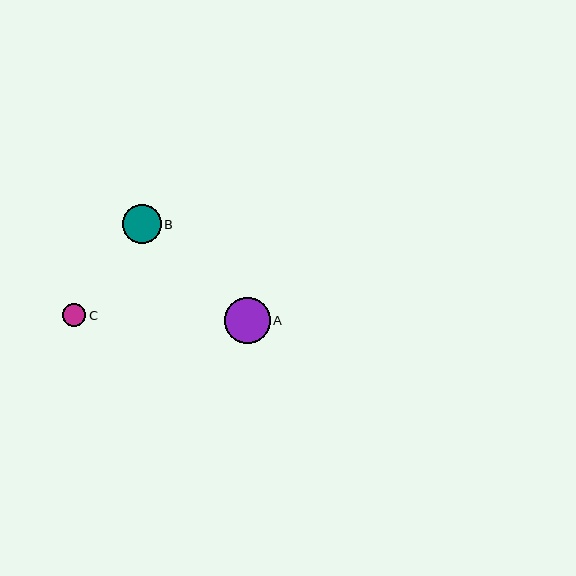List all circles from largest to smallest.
From largest to smallest: A, B, C.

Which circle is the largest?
Circle A is the largest with a size of approximately 45 pixels.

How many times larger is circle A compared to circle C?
Circle A is approximately 2.0 times the size of circle C.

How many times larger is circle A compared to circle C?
Circle A is approximately 2.0 times the size of circle C.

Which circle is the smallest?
Circle C is the smallest with a size of approximately 23 pixels.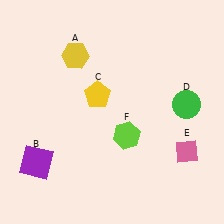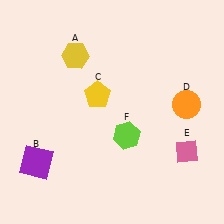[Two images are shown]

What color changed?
The circle (D) changed from green in Image 1 to orange in Image 2.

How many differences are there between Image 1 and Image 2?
There is 1 difference between the two images.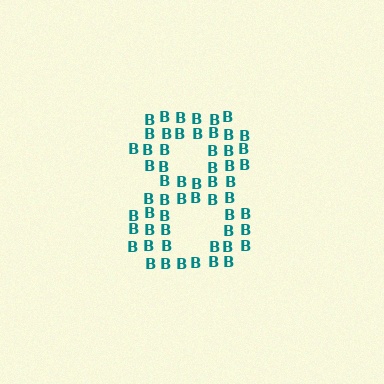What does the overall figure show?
The overall figure shows the digit 8.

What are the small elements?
The small elements are letter B's.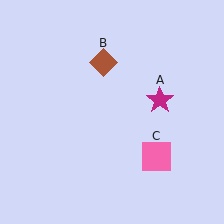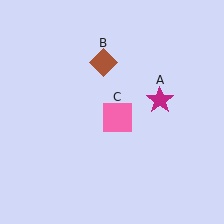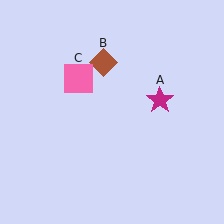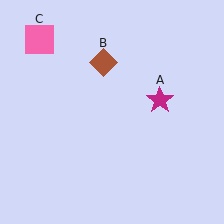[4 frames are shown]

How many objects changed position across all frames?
1 object changed position: pink square (object C).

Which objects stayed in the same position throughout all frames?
Magenta star (object A) and brown diamond (object B) remained stationary.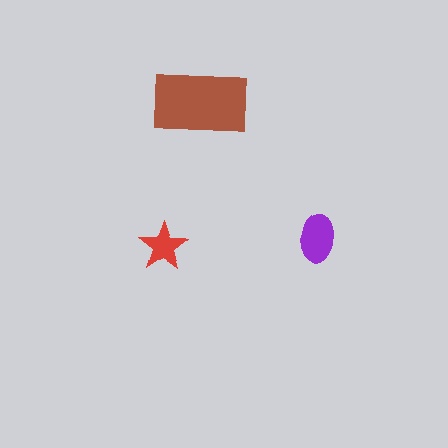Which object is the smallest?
The red star.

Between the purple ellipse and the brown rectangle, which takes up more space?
The brown rectangle.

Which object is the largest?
The brown rectangle.